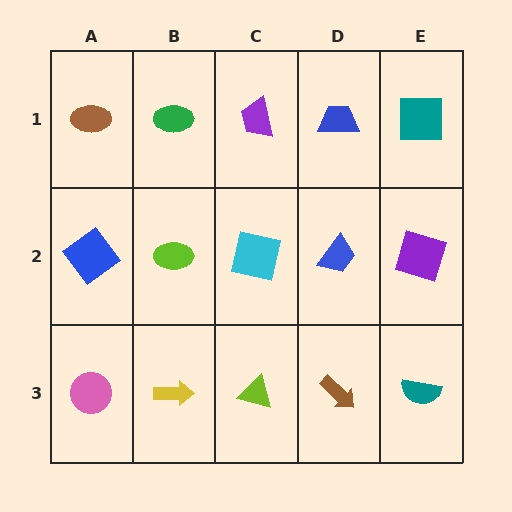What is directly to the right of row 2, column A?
A lime ellipse.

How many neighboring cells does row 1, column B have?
3.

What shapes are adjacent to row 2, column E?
A teal square (row 1, column E), a teal semicircle (row 3, column E), a blue trapezoid (row 2, column D).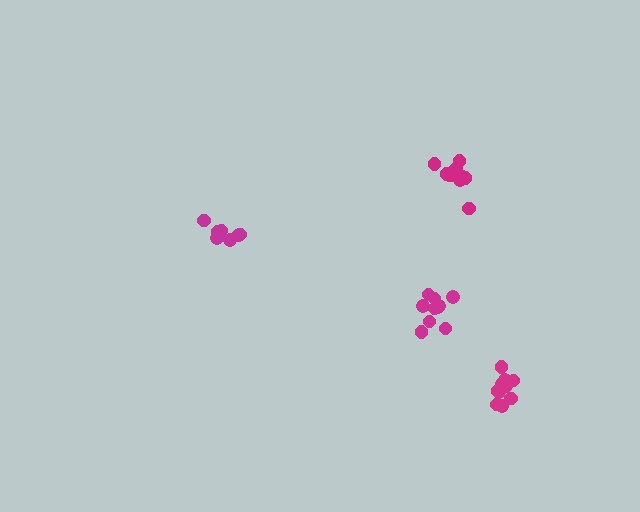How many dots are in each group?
Group 1: 10 dots, Group 2: 8 dots, Group 3: 10 dots, Group 4: 10 dots (38 total).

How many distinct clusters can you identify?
There are 4 distinct clusters.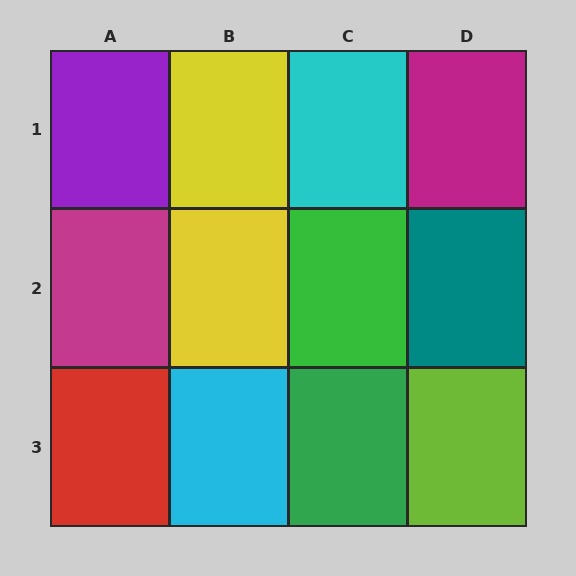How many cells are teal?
1 cell is teal.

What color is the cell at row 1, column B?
Yellow.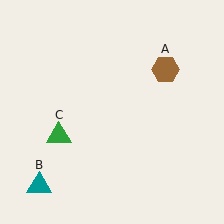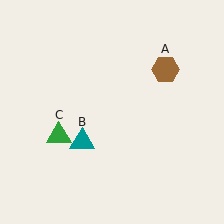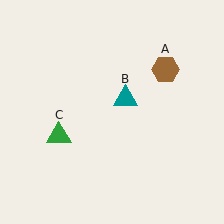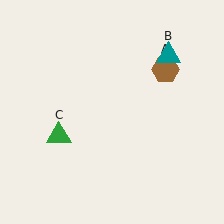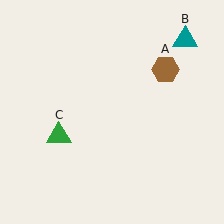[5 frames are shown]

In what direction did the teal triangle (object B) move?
The teal triangle (object B) moved up and to the right.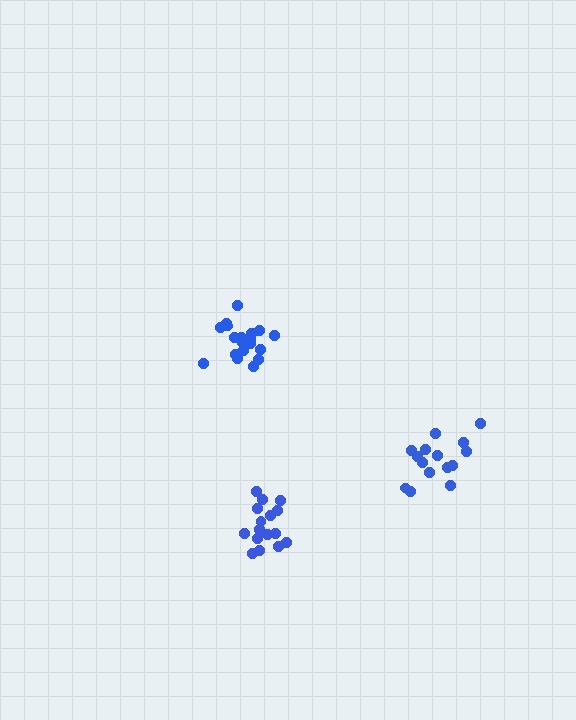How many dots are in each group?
Group 1: 20 dots, Group 2: 15 dots, Group 3: 16 dots (51 total).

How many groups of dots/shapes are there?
There are 3 groups.